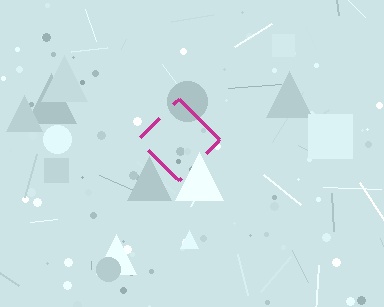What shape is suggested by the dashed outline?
The dashed outline suggests a diamond.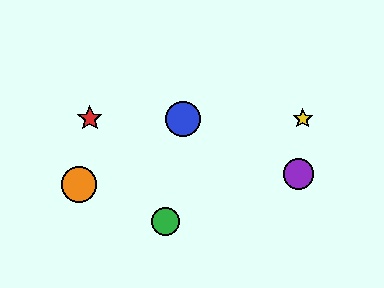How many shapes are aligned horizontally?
3 shapes (the red star, the blue circle, the yellow star) are aligned horizontally.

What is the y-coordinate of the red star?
The red star is at y≈119.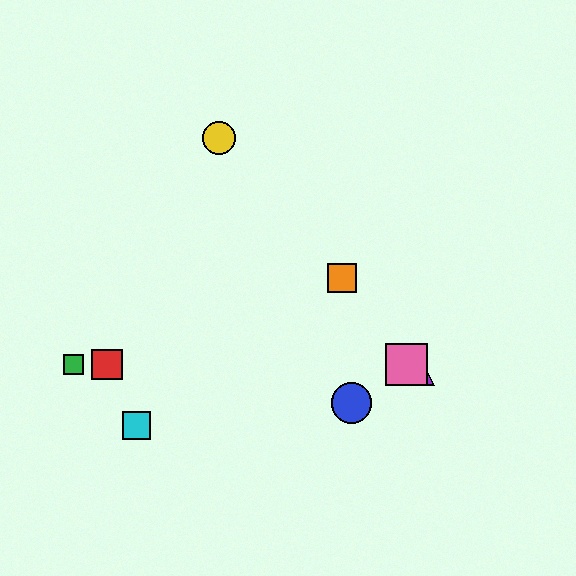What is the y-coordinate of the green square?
The green square is at y≈365.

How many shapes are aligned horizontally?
4 shapes (the red square, the green square, the purple triangle, the pink square) are aligned horizontally.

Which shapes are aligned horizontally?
The red square, the green square, the purple triangle, the pink square are aligned horizontally.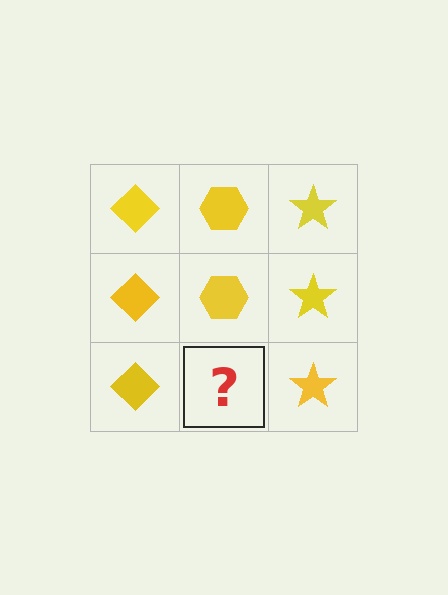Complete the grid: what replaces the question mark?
The question mark should be replaced with a yellow hexagon.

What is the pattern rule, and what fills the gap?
The rule is that each column has a consistent shape. The gap should be filled with a yellow hexagon.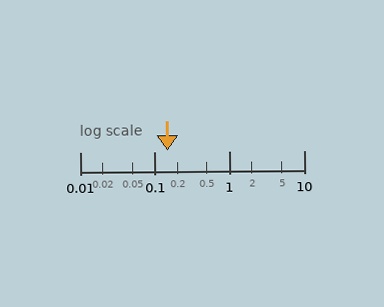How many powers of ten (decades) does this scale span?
The scale spans 3 decades, from 0.01 to 10.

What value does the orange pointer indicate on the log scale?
The pointer indicates approximately 0.15.